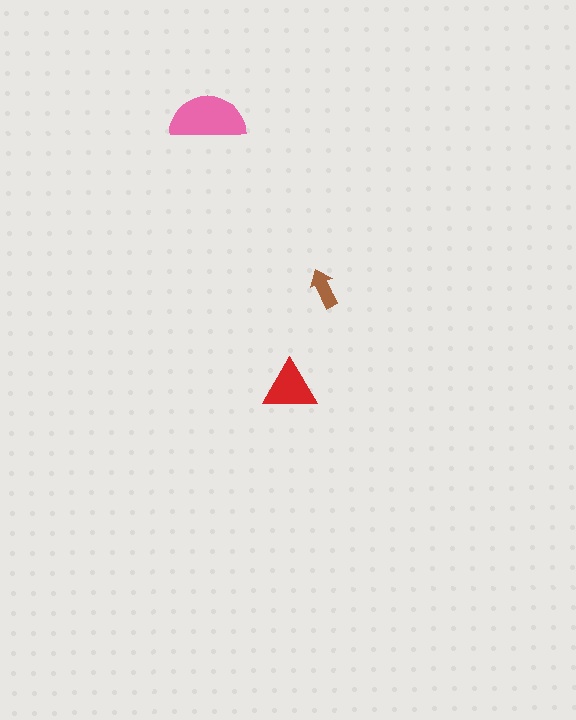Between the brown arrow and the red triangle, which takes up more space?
The red triangle.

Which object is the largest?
The pink semicircle.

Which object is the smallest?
The brown arrow.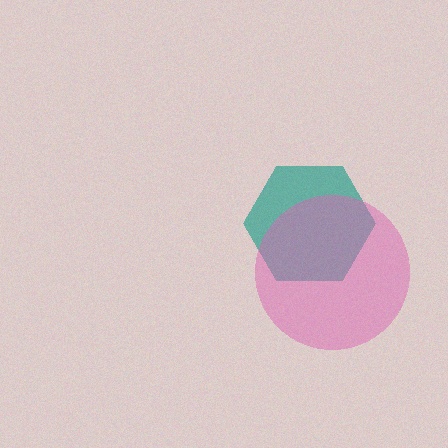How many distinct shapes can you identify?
There are 2 distinct shapes: a teal hexagon, a pink circle.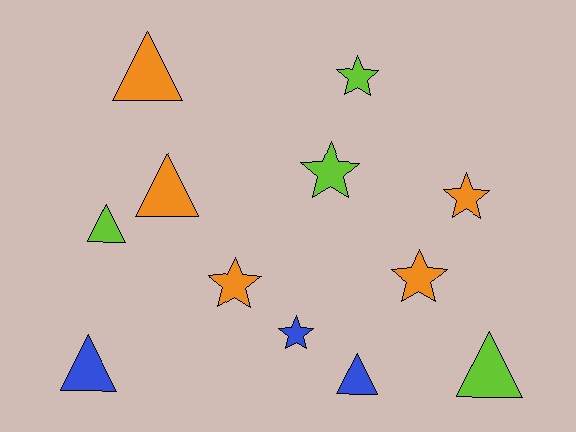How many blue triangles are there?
There are 2 blue triangles.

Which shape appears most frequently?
Star, with 6 objects.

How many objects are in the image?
There are 12 objects.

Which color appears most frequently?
Orange, with 5 objects.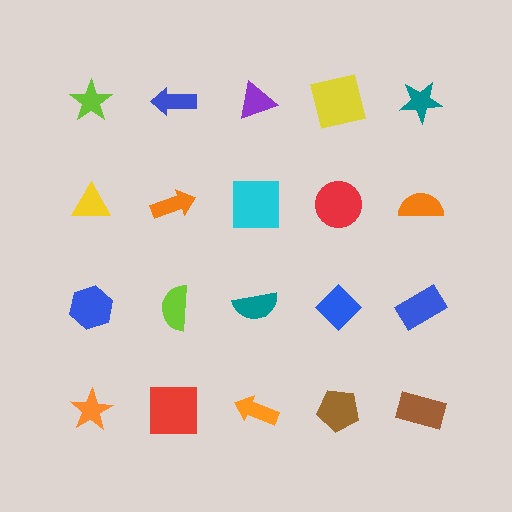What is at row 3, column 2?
A lime semicircle.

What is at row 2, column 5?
An orange semicircle.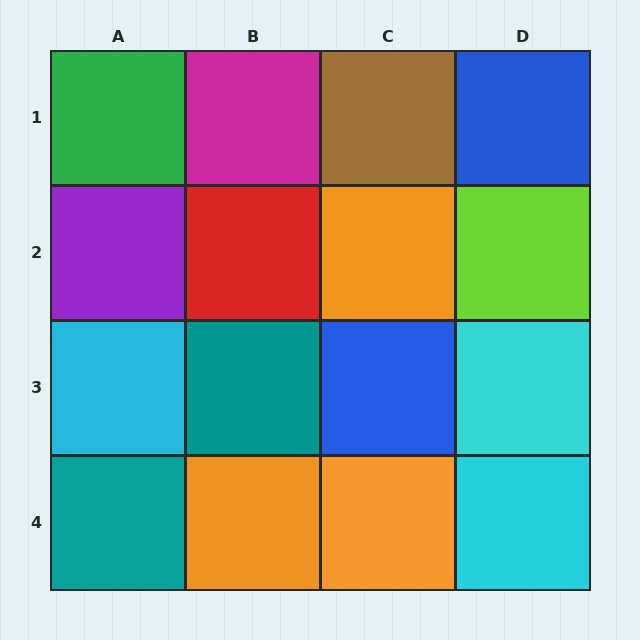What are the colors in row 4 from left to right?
Teal, orange, orange, cyan.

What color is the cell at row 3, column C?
Blue.